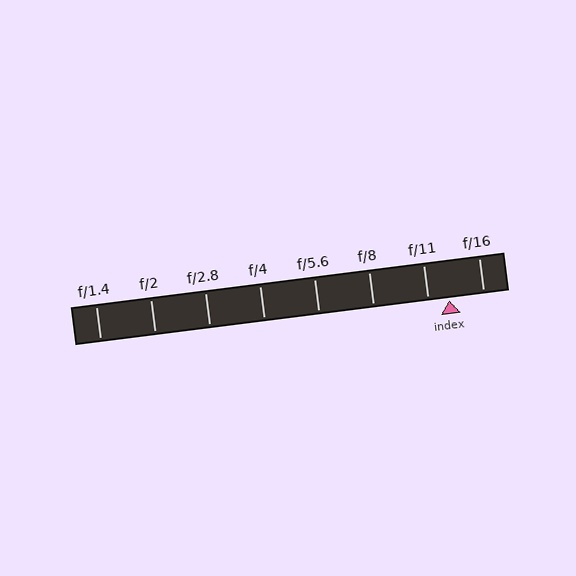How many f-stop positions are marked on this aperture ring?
There are 8 f-stop positions marked.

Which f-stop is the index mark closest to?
The index mark is closest to f/11.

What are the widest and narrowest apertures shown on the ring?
The widest aperture shown is f/1.4 and the narrowest is f/16.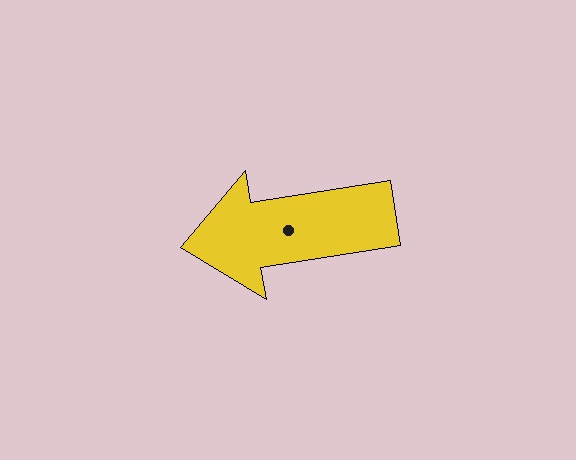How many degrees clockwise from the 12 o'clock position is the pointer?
Approximately 261 degrees.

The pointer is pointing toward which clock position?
Roughly 9 o'clock.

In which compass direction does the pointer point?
West.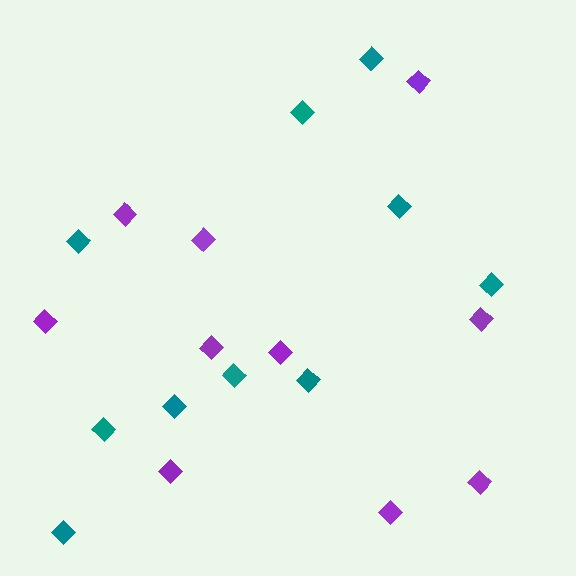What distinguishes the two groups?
There are 2 groups: one group of purple diamonds (10) and one group of teal diamonds (10).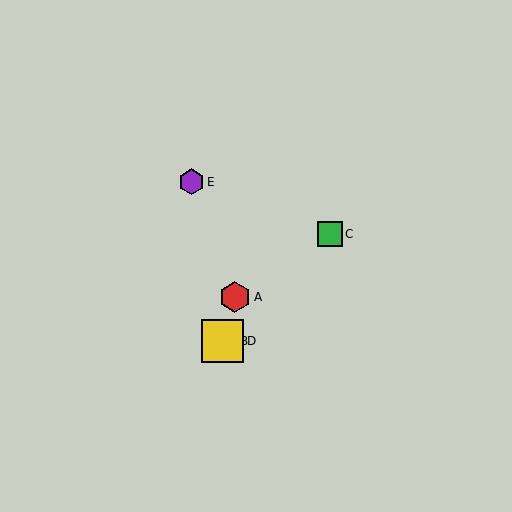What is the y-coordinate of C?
Object C is at y≈234.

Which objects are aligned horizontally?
Objects B, D are aligned horizontally.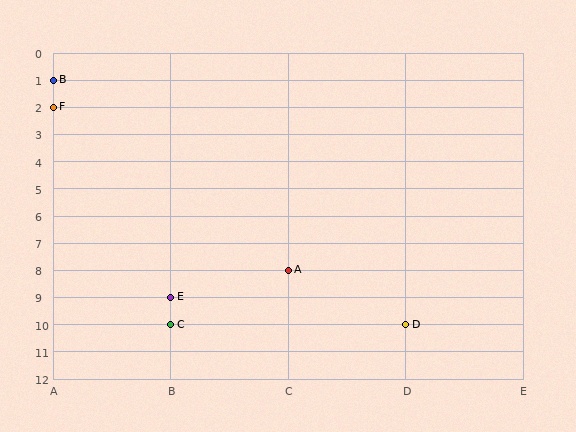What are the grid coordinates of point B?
Point B is at grid coordinates (A, 1).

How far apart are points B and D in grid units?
Points B and D are 3 columns and 9 rows apart (about 9.5 grid units diagonally).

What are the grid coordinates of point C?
Point C is at grid coordinates (B, 10).